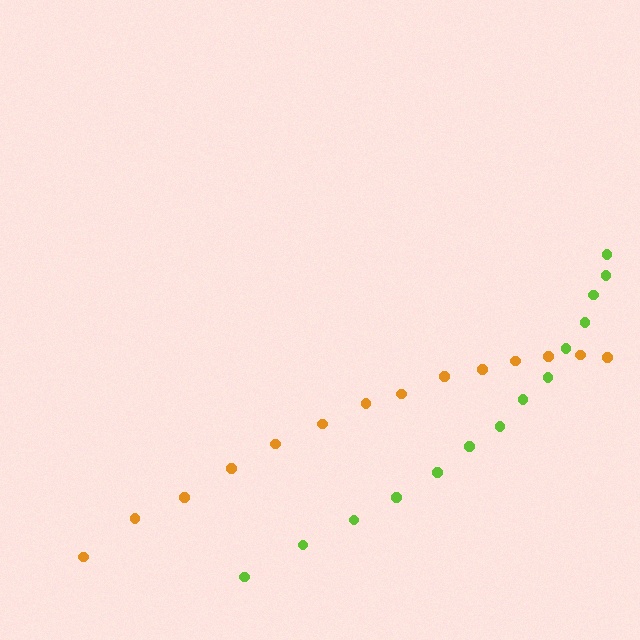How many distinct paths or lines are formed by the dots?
There are 2 distinct paths.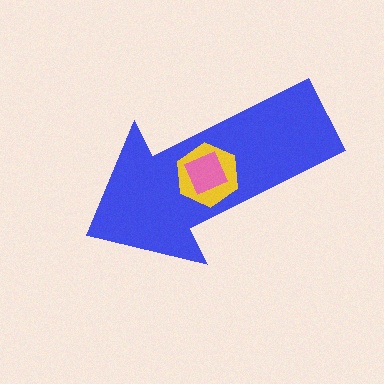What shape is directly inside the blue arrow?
The yellow hexagon.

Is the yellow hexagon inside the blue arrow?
Yes.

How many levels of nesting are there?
3.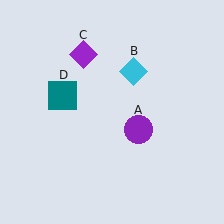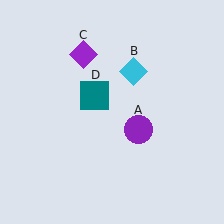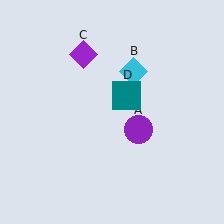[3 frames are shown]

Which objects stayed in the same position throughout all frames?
Purple circle (object A) and cyan diamond (object B) and purple diamond (object C) remained stationary.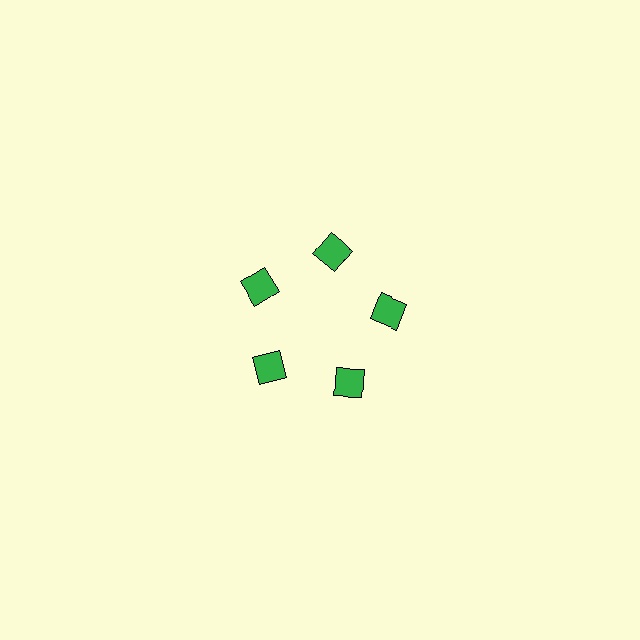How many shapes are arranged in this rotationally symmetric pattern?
There are 5 shapes, arranged in 5 groups of 1.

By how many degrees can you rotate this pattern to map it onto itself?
The pattern maps onto itself every 72 degrees of rotation.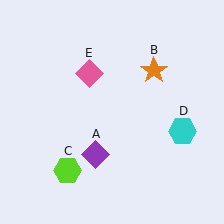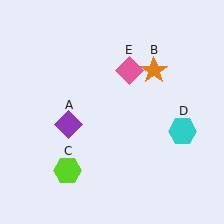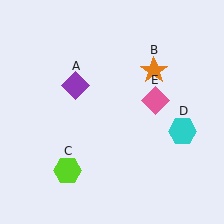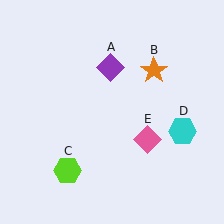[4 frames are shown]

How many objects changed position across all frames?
2 objects changed position: purple diamond (object A), pink diamond (object E).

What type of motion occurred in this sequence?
The purple diamond (object A), pink diamond (object E) rotated clockwise around the center of the scene.